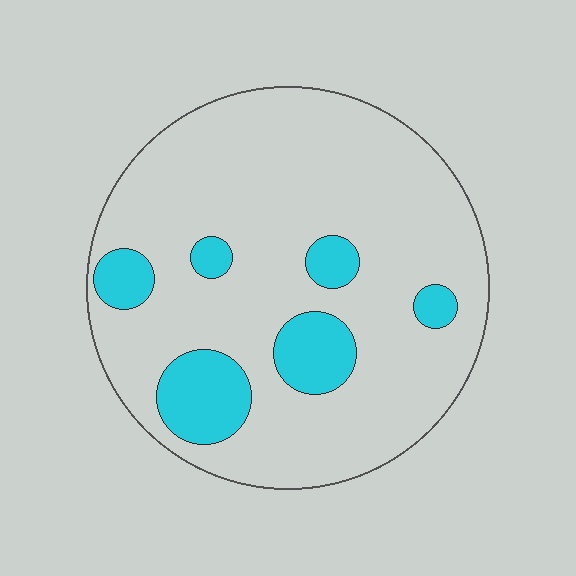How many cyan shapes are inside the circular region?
6.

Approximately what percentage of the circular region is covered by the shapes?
Approximately 15%.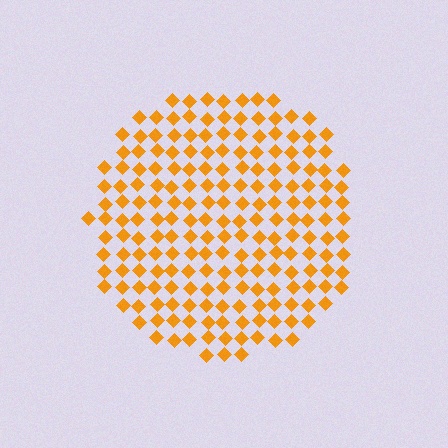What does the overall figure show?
The overall figure shows a circle.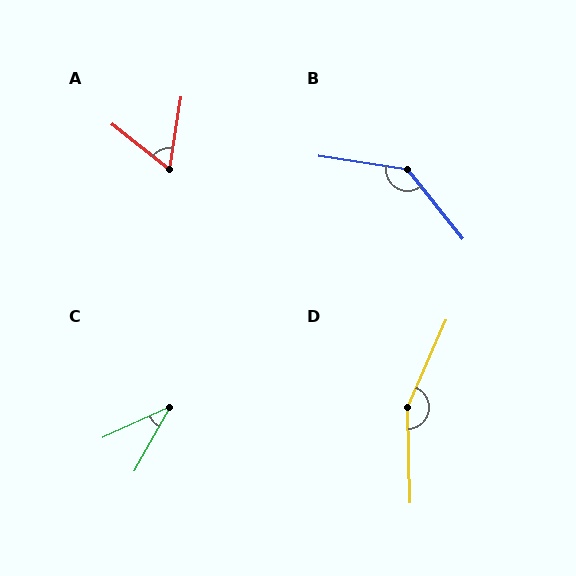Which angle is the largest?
D, at approximately 155 degrees.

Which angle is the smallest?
C, at approximately 36 degrees.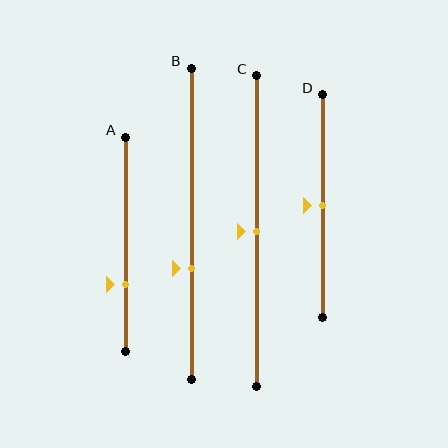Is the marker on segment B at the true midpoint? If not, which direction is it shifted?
No, the marker on segment B is shifted downward by about 14% of the segment length.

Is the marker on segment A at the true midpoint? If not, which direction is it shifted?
No, the marker on segment A is shifted downward by about 19% of the segment length.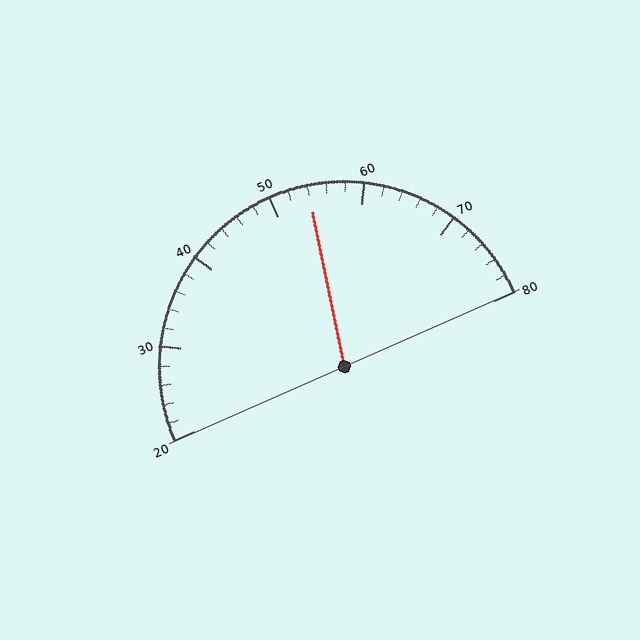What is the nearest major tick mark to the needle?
The nearest major tick mark is 50.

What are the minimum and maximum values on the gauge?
The gauge ranges from 20 to 80.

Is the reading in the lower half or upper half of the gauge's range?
The reading is in the upper half of the range (20 to 80).